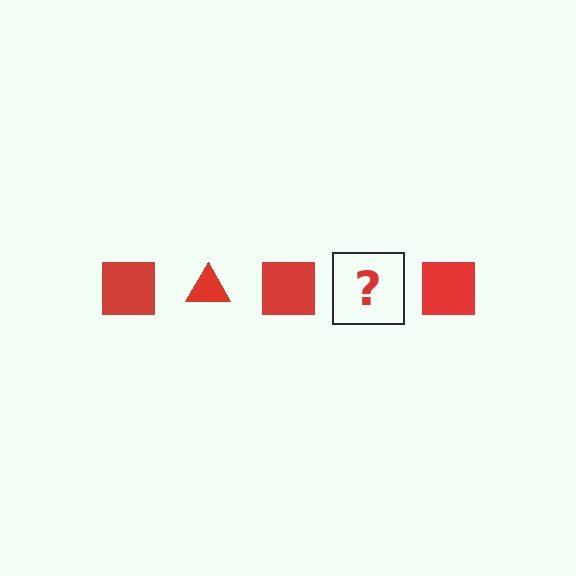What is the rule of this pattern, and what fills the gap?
The rule is that the pattern cycles through square, triangle shapes in red. The gap should be filled with a red triangle.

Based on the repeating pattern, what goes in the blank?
The blank should be a red triangle.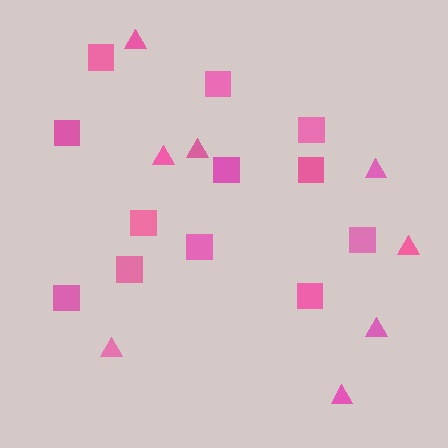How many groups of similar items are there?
There are 2 groups: one group of squares (12) and one group of triangles (8).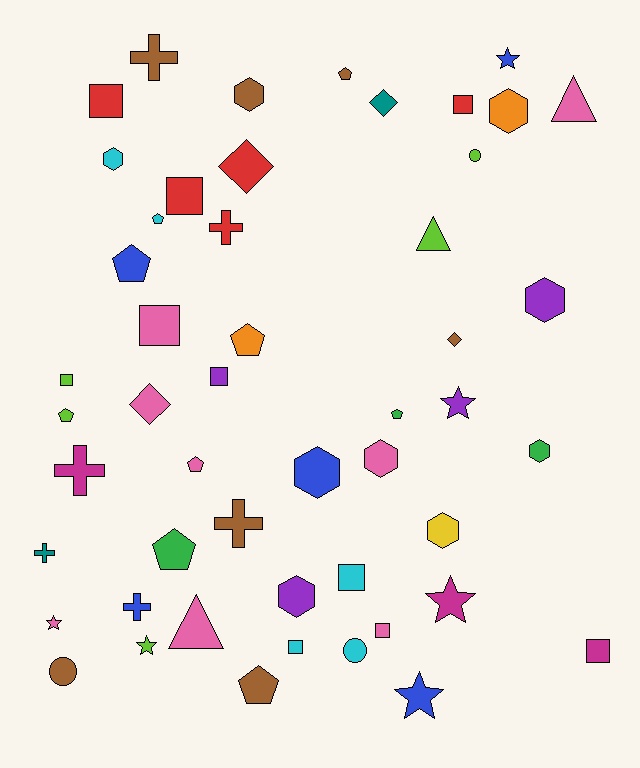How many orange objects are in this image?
There are 2 orange objects.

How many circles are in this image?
There are 3 circles.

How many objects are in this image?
There are 50 objects.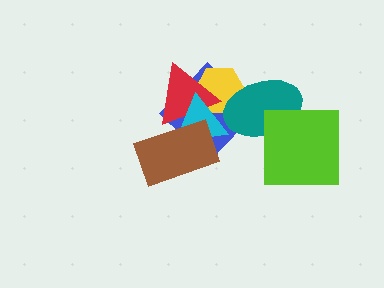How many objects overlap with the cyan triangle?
4 objects overlap with the cyan triangle.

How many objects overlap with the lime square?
1 object overlaps with the lime square.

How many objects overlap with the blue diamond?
5 objects overlap with the blue diamond.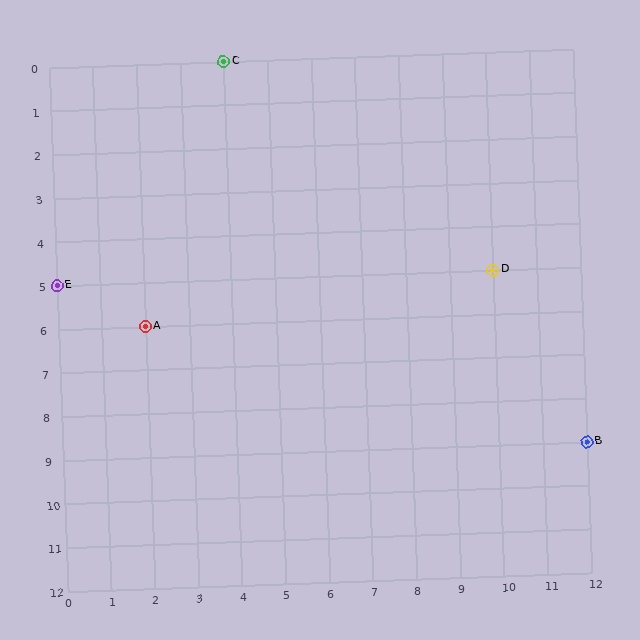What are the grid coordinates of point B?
Point B is at grid coordinates (12, 9).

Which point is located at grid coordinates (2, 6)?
Point A is at (2, 6).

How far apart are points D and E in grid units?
Points D and E are 10 columns apart.